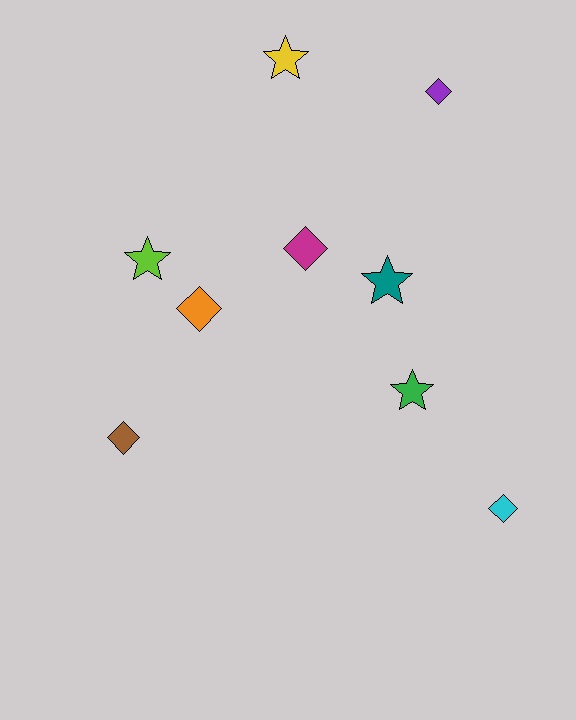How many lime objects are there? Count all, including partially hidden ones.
There is 1 lime object.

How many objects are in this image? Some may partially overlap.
There are 9 objects.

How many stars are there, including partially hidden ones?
There are 4 stars.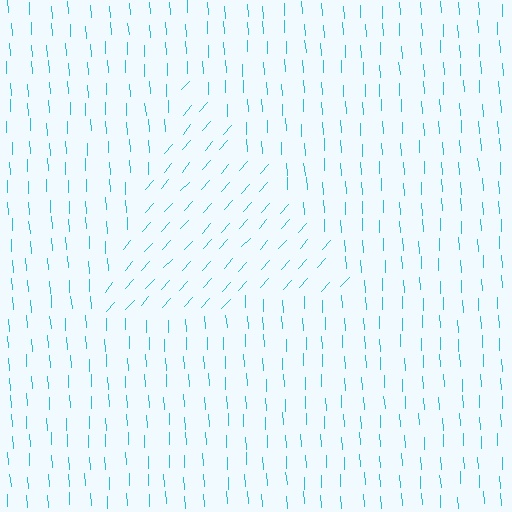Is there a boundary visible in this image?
Yes, there is a texture boundary formed by a change in line orientation.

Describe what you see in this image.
The image is filled with small cyan line segments. A triangle region in the image has lines oriented differently from the surrounding lines, creating a visible texture boundary.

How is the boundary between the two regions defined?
The boundary is defined purely by a change in line orientation (approximately 45 degrees difference). All lines are the same color and thickness.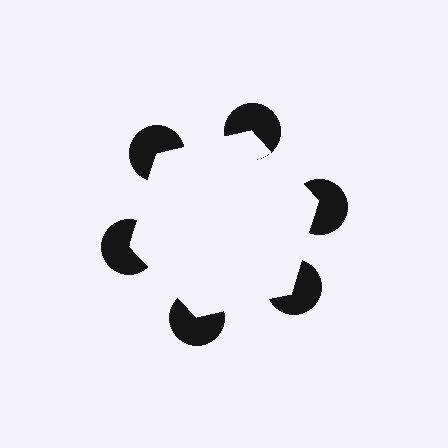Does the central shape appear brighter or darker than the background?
It typically appears slightly brighter than the background, even though no actual brightness change is drawn.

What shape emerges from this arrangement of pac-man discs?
An illusory hexagon — its edges are inferred from the aligned wedge cuts in the pac-man discs, not physically drawn.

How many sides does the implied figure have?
6 sides.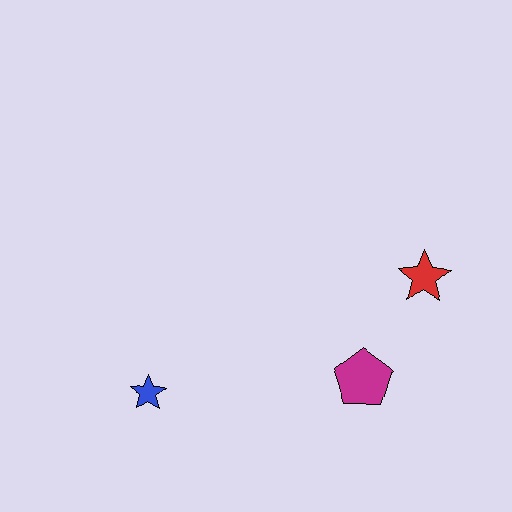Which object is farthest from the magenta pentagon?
The blue star is farthest from the magenta pentagon.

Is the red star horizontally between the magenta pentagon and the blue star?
No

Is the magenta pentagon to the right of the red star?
No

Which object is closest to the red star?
The magenta pentagon is closest to the red star.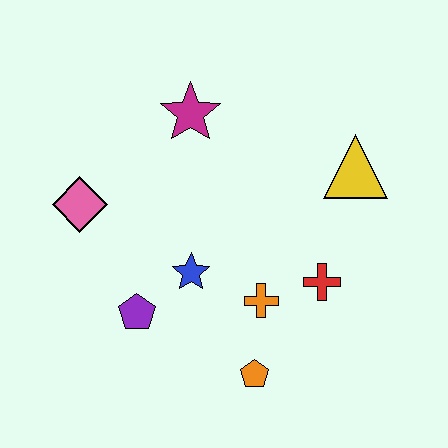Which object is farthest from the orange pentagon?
The magenta star is farthest from the orange pentagon.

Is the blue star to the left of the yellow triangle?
Yes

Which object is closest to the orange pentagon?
The orange cross is closest to the orange pentagon.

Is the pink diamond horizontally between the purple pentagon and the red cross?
No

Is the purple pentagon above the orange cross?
No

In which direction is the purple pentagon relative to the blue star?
The purple pentagon is to the left of the blue star.